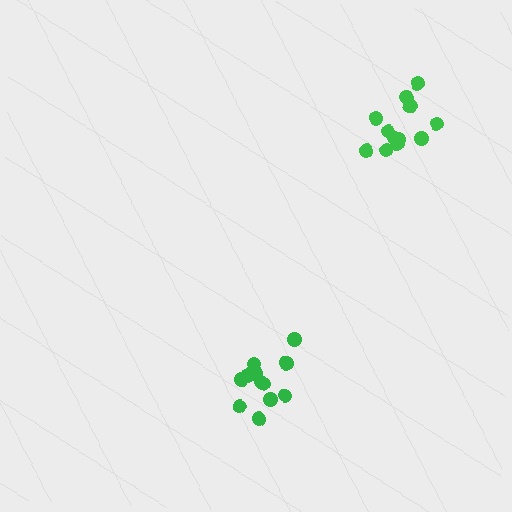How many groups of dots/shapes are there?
There are 2 groups.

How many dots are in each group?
Group 1: 12 dots, Group 2: 12 dots (24 total).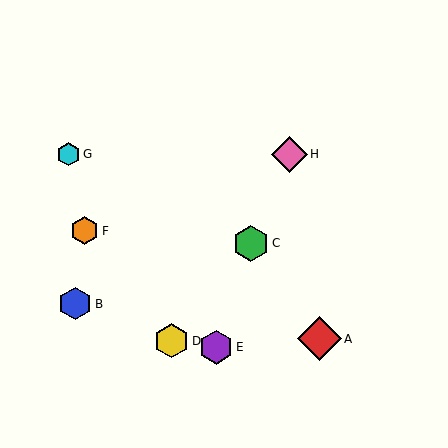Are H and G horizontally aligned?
Yes, both are at y≈154.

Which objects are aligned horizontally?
Objects G, H are aligned horizontally.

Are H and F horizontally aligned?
No, H is at y≈154 and F is at y≈231.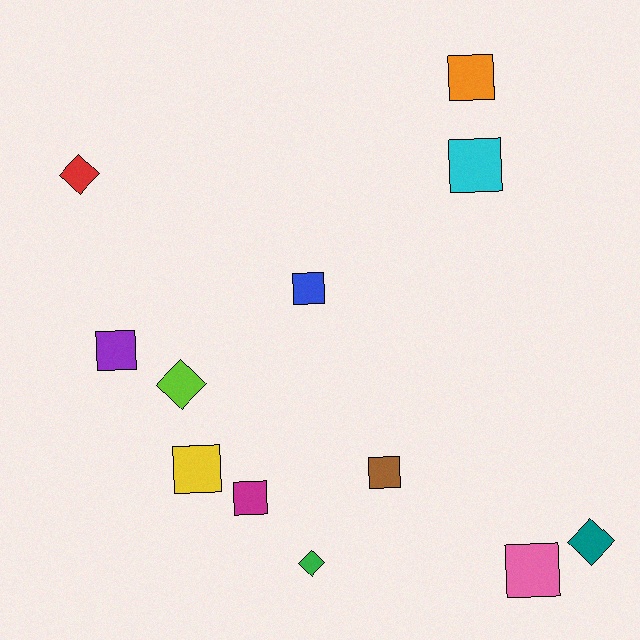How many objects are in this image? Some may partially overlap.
There are 12 objects.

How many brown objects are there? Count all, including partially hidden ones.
There is 1 brown object.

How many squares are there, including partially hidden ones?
There are 8 squares.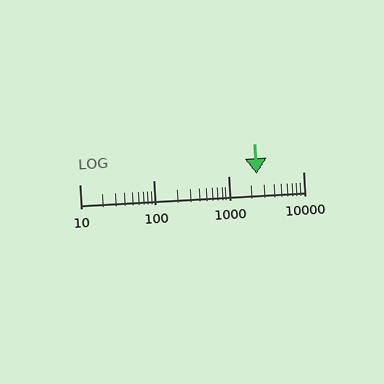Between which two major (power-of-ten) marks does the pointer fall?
The pointer is between 1000 and 10000.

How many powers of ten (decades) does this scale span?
The scale spans 3 decades, from 10 to 10000.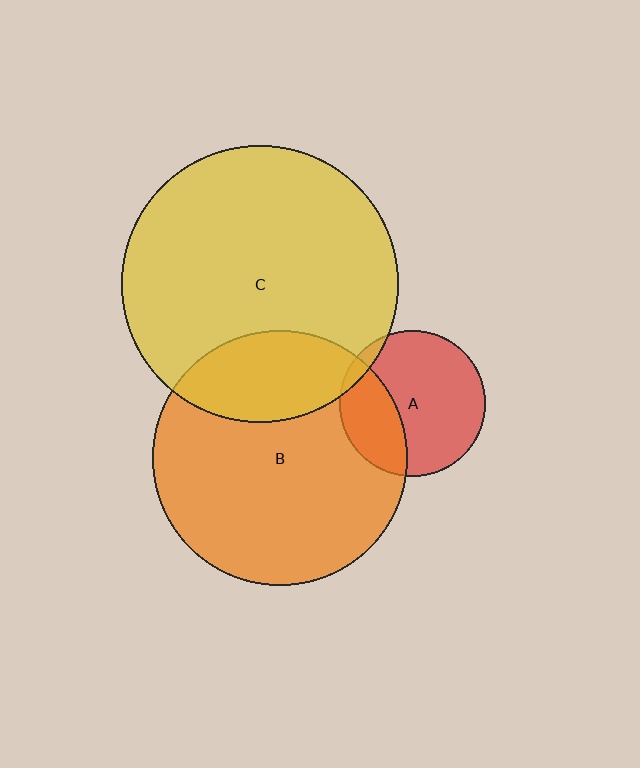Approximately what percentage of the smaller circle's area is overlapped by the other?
Approximately 30%.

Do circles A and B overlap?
Yes.